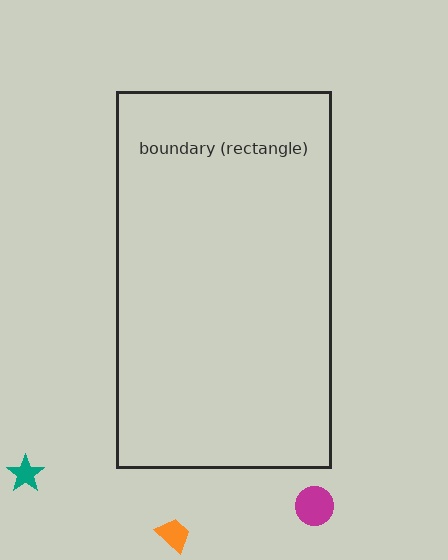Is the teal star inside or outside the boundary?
Outside.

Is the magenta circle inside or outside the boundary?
Outside.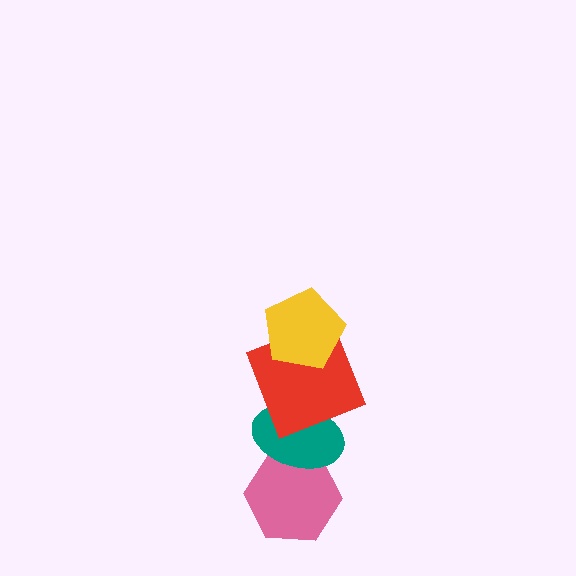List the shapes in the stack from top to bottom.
From top to bottom: the yellow pentagon, the red square, the teal ellipse, the pink hexagon.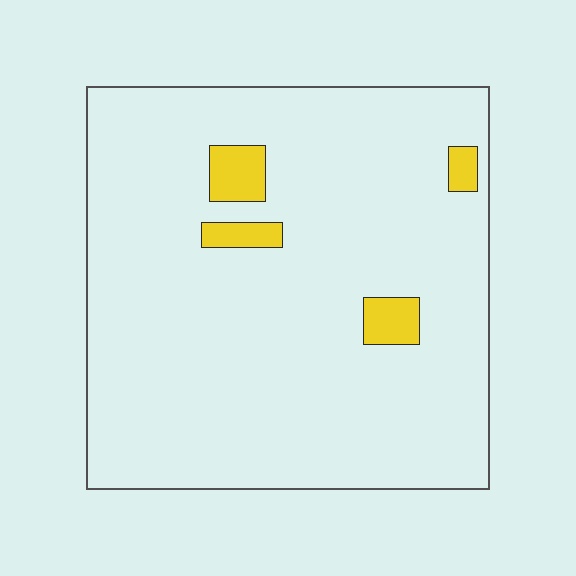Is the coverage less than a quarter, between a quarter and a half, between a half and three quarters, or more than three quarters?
Less than a quarter.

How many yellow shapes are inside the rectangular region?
4.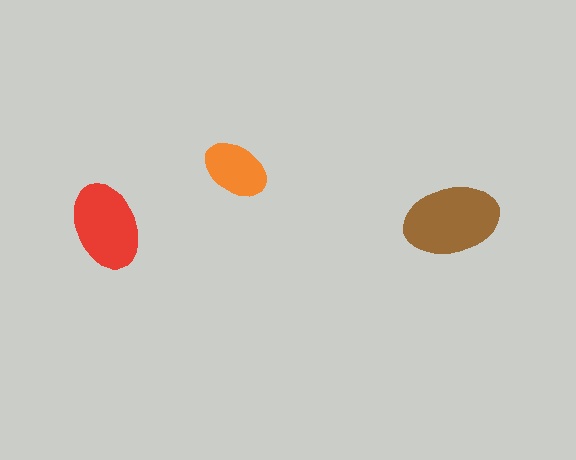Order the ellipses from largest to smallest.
the brown one, the red one, the orange one.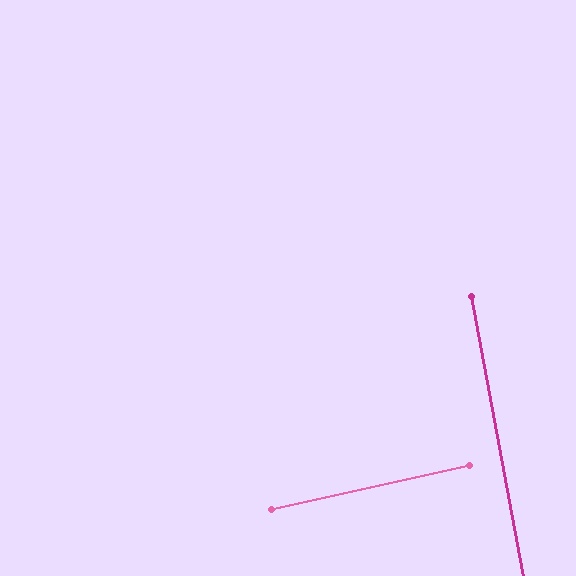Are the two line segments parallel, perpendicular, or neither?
Perpendicular — they meet at approximately 88°.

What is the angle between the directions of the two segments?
Approximately 88 degrees.